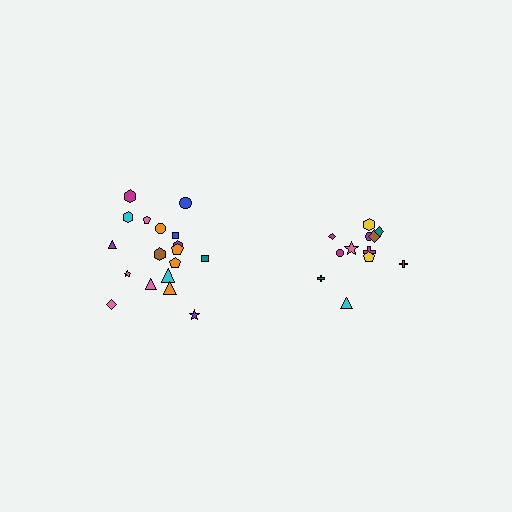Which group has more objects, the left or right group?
The left group.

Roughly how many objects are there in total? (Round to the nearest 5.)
Roughly 30 objects in total.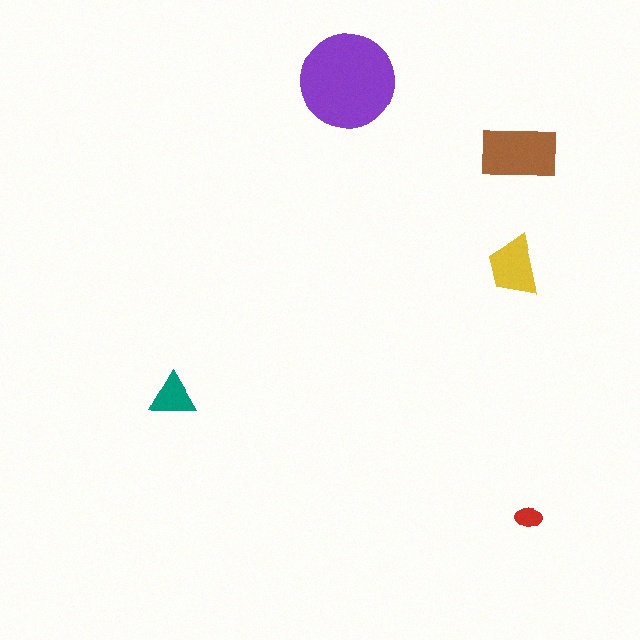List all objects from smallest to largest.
The red ellipse, the teal triangle, the yellow trapezoid, the brown rectangle, the purple circle.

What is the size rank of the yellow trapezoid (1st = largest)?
3rd.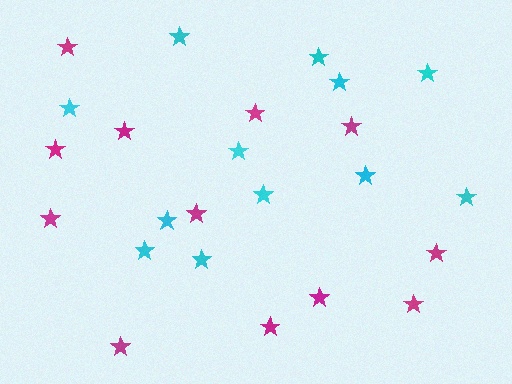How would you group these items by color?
There are 2 groups: one group of cyan stars (12) and one group of magenta stars (12).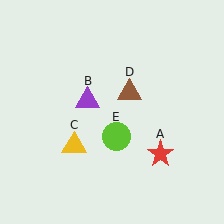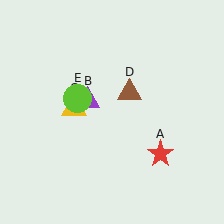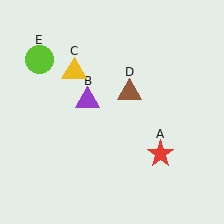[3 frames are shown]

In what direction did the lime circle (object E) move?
The lime circle (object E) moved up and to the left.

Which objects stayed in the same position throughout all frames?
Red star (object A) and purple triangle (object B) and brown triangle (object D) remained stationary.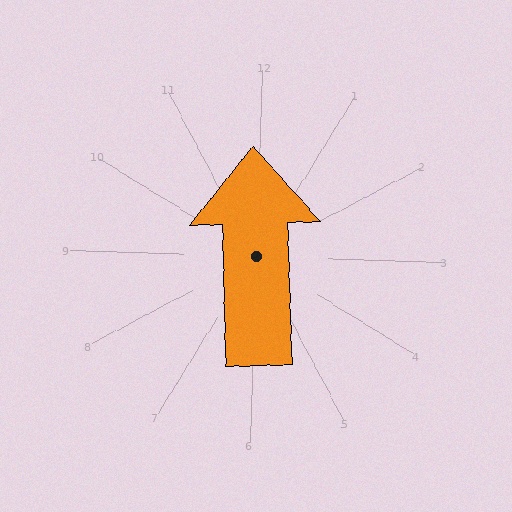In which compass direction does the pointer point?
North.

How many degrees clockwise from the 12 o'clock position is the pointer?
Approximately 357 degrees.